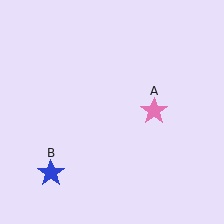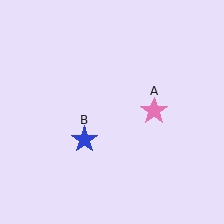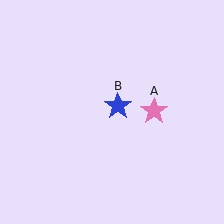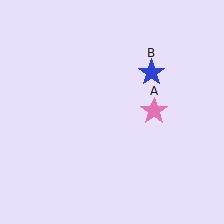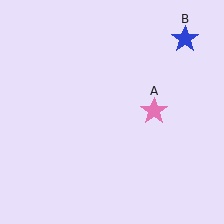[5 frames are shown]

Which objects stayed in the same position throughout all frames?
Pink star (object A) remained stationary.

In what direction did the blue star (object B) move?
The blue star (object B) moved up and to the right.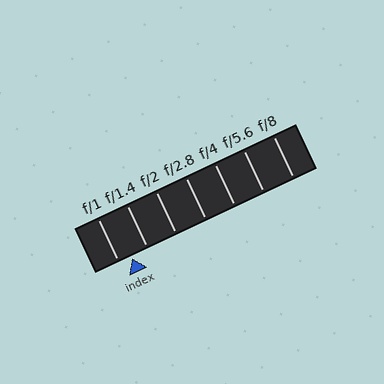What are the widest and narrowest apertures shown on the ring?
The widest aperture shown is f/1 and the narrowest is f/8.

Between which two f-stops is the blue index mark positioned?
The index mark is between f/1 and f/1.4.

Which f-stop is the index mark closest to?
The index mark is closest to f/1.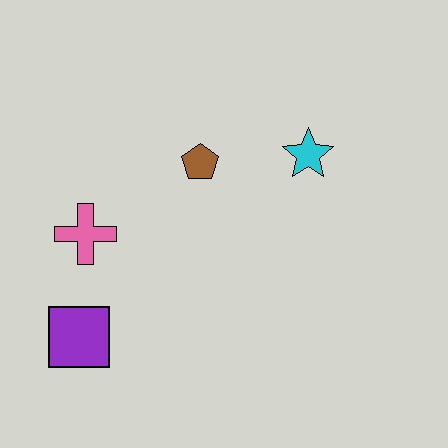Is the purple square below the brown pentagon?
Yes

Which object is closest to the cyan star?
The brown pentagon is closest to the cyan star.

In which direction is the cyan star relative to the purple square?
The cyan star is to the right of the purple square.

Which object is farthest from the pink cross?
The cyan star is farthest from the pink cross.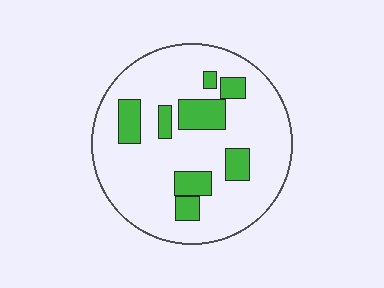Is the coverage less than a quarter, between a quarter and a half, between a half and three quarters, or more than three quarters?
Less than a quarter.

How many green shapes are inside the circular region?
8.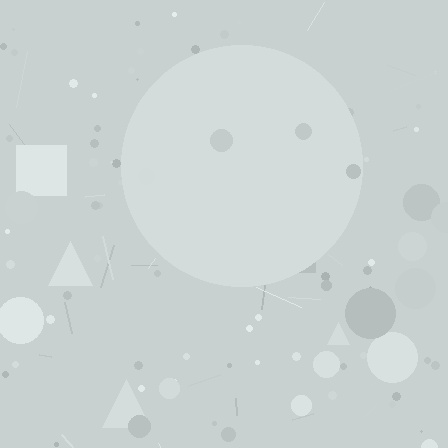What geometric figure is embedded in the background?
A circle is embedded in the background.